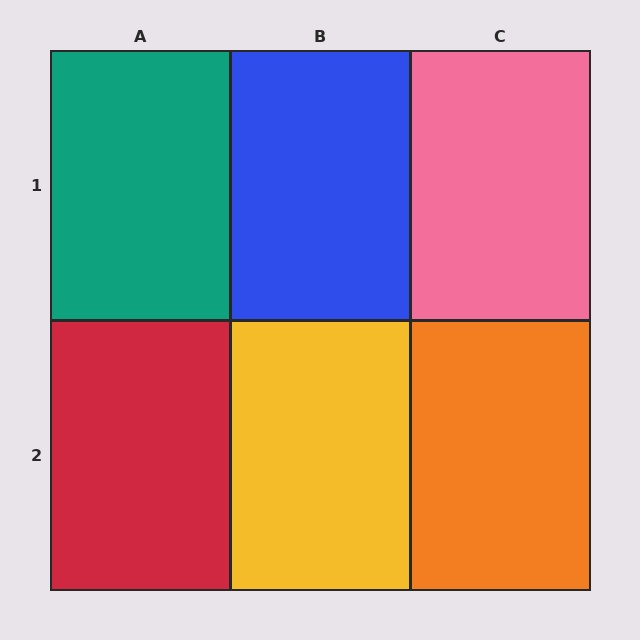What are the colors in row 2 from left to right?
Red, yellow, orange.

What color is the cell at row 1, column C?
Pink.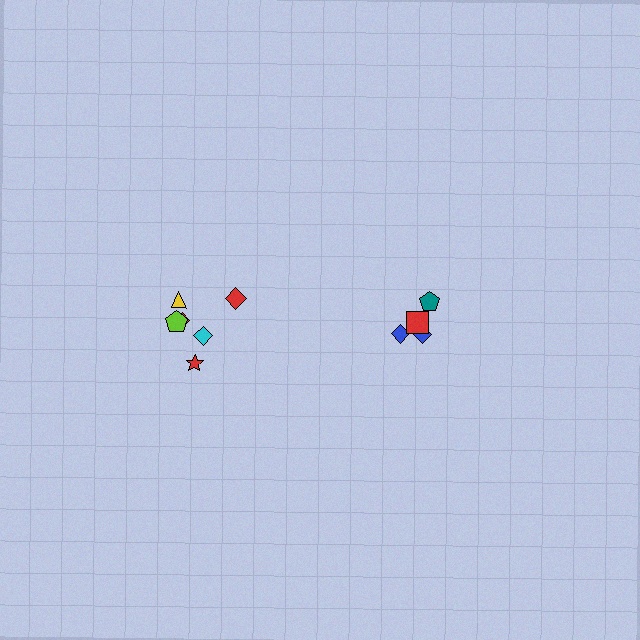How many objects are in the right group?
There are 4 objects.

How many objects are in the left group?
There are 6 objects.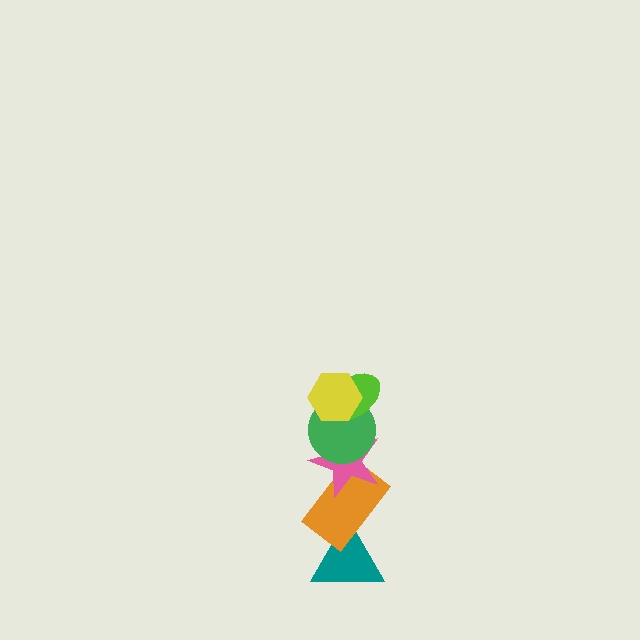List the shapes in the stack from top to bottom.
From top to bottom: the yellow hexagon, the lime ellipse, the green circle, the pink star, the orange rectangle, the teal triangle.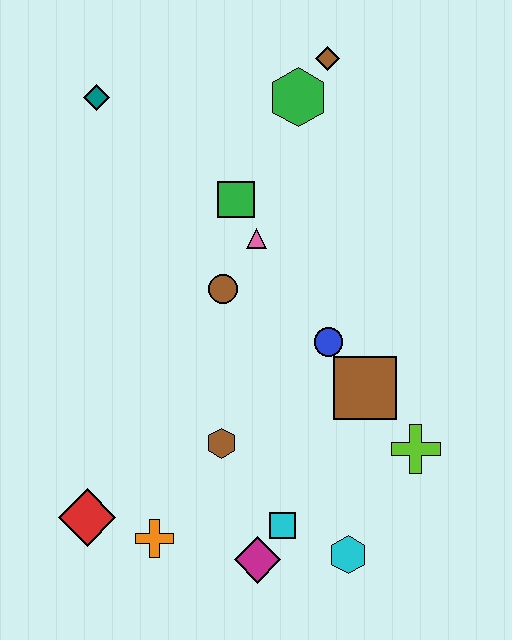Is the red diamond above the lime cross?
No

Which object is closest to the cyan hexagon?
The cyan square is closest to the cyan hexagon.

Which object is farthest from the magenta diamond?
The brown diamond is farthest from the magenta diamond.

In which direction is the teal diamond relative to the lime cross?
The teal diamond is above the lime cross.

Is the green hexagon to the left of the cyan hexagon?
Yes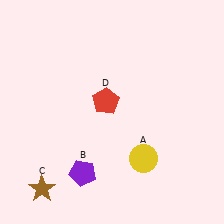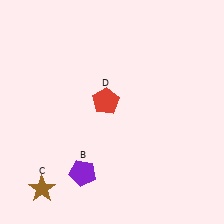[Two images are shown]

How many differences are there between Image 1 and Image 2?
There is 1 difference between the two images.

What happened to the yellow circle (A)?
The yellow circle (A) was removed in Image 2. It was in the bottom-right area of Image 1.